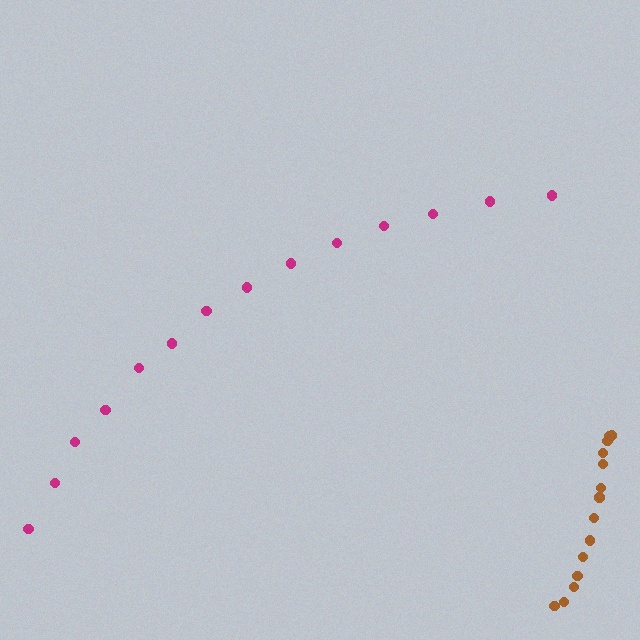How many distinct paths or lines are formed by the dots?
There are 2 distinct paths.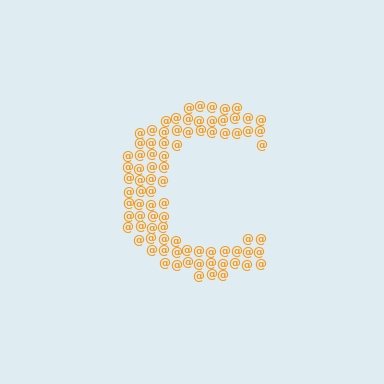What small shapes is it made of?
It is made of small at signs.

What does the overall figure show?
The overall figure shows the letter C.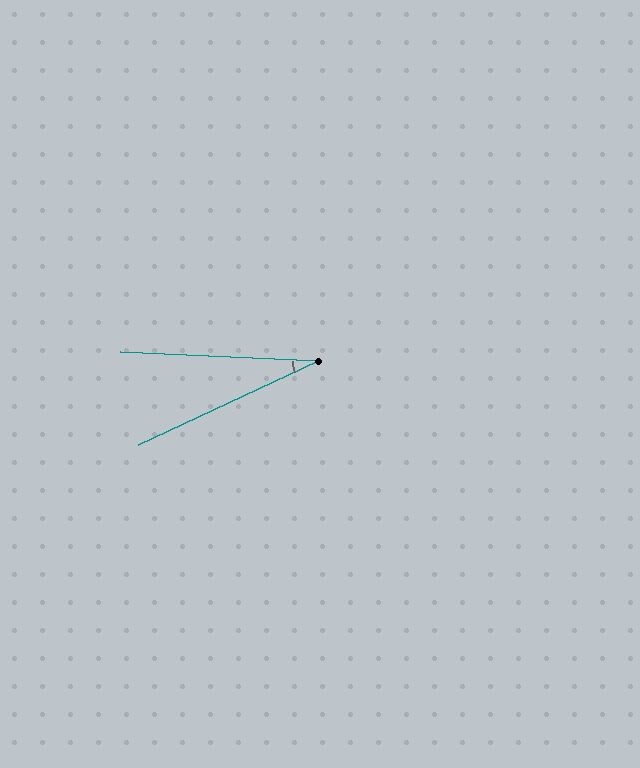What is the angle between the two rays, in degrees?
Approximately 28 degrees.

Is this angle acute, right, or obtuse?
It is acute.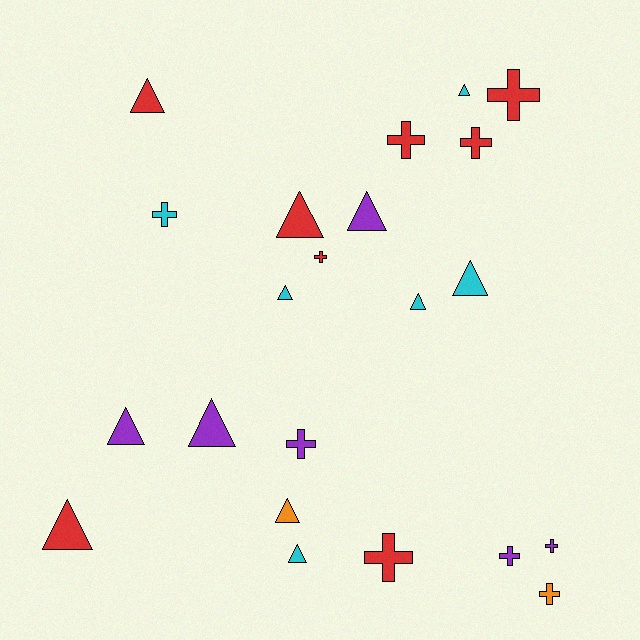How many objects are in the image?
There are 22 objects.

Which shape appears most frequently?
Triangle, with 12 objects.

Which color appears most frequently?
Red, with 8 objects.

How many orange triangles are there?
There is 1 orange triangle.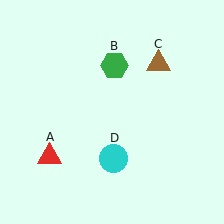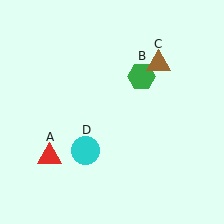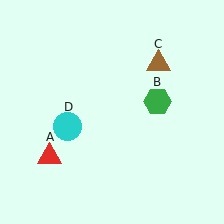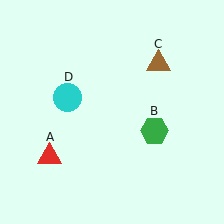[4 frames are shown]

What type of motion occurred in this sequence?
The green hexagon (object B), cyan circle (object D) rotated clockwise around the center of the scene.